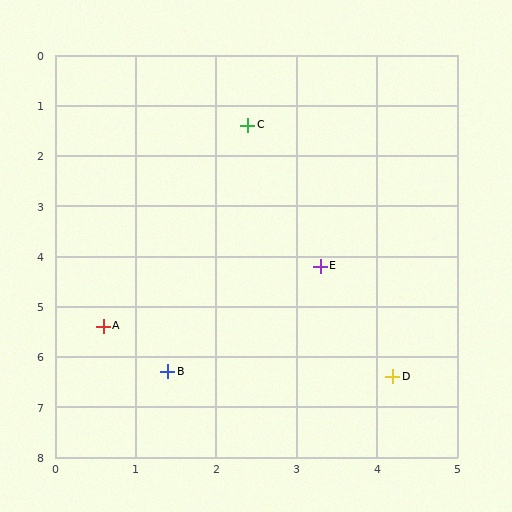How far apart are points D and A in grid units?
Points D and A are about 3.7 grid units apart.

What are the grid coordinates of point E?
Point E is at approximately (3.3, 4.2).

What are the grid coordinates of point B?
Point B is at approximately (1.4, 6.3).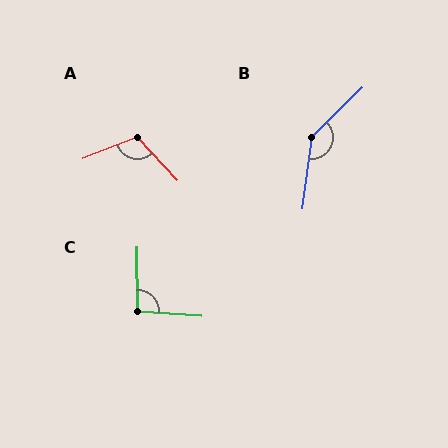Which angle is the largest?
B, at approximately 142 degrees.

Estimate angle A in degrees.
Approximately 111 degrees.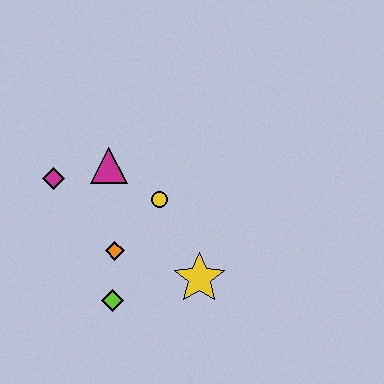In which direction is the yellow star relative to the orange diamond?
The yellow star is to the right of the orange diamond.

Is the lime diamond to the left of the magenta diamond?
No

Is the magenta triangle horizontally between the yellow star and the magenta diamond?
Yes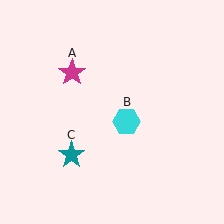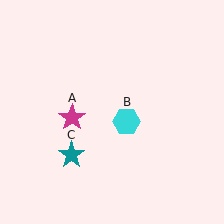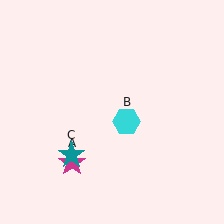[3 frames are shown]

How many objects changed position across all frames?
1 object changed position: magenta star (object A).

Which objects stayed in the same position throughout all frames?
Cyan hexagon (object B) and teal star (object C) remained stationary.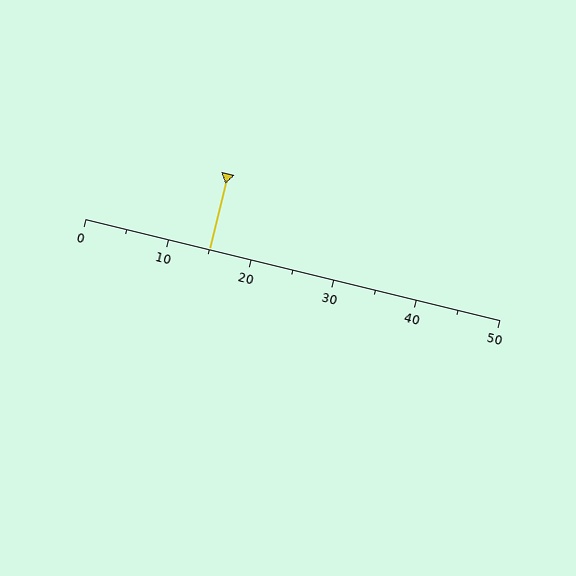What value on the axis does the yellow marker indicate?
The marker indicates approximately 15.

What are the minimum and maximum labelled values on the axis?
The axis runs from 0 to 50.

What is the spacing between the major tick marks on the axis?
The major ticks are spaced 10 apart.